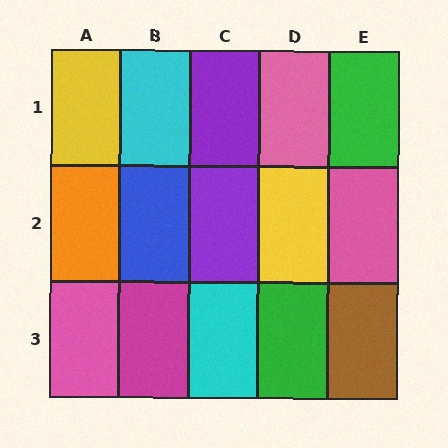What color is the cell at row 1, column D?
Pink.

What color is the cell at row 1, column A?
Yellow.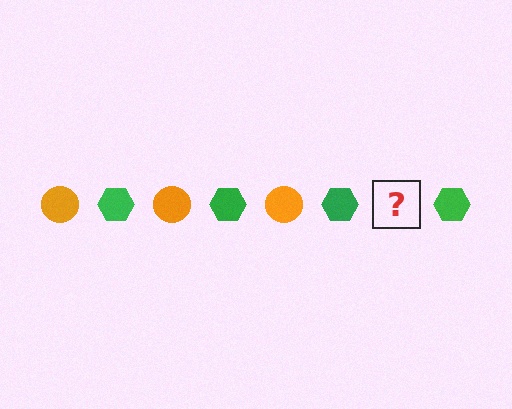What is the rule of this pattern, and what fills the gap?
The rule is that the pattern alternates between orange circle and green hexagon. The gap should be filled with an orange circle.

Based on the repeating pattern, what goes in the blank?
The blank should be an orange circle.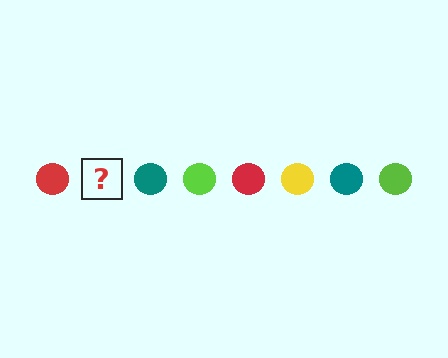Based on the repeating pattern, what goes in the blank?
The blank should be a yellow circle.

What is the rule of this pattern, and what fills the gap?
The rule is that the pattern cycles through red, yellow, teal, lime circles. The gap should be filled with a yellow circle.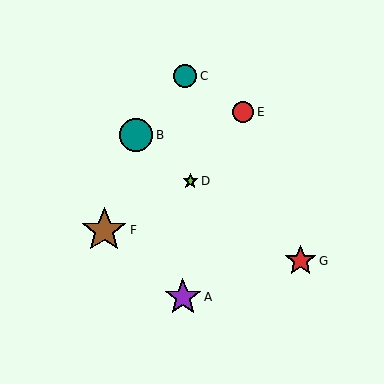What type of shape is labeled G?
Shape G is a red star.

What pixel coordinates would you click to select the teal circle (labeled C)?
Click at (185, 76) to select the teal circle C.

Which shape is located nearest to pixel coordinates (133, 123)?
The teal circle (labeled B) at (136, 135) is nearest to that location.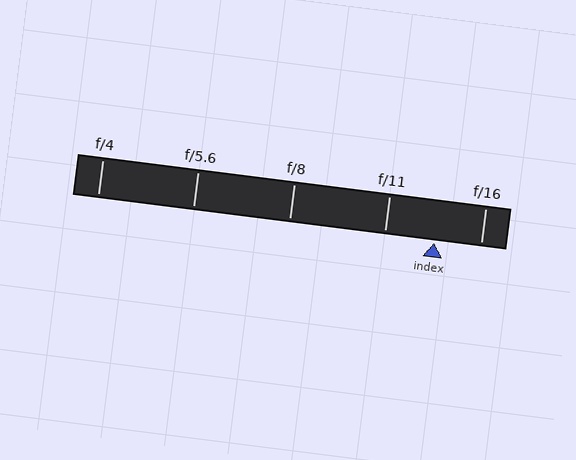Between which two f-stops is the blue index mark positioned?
The index mark is between f/11 and f/16.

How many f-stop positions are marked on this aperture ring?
There are 5 f-stop positions marked.